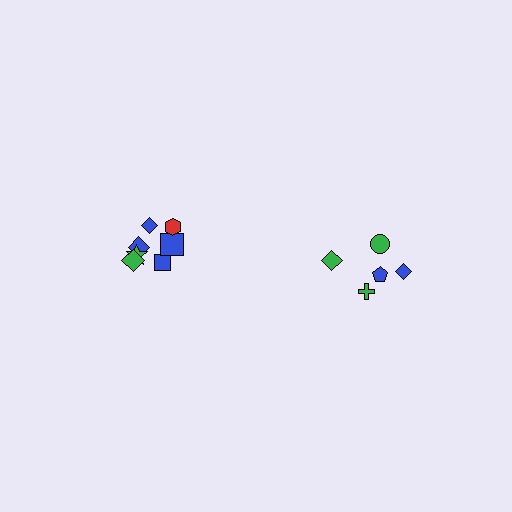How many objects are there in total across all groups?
There are 12 objects.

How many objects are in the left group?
There are 7 objects.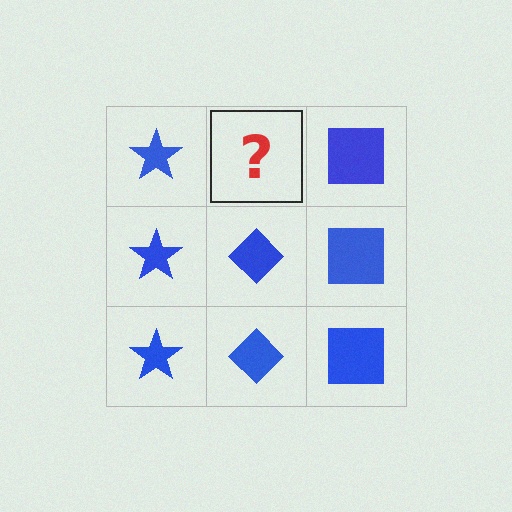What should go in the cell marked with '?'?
The missing cell should contain a blue diamond.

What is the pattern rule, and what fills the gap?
The rule is that each column has a consistent shape. The gap should be filled with a blue diamond.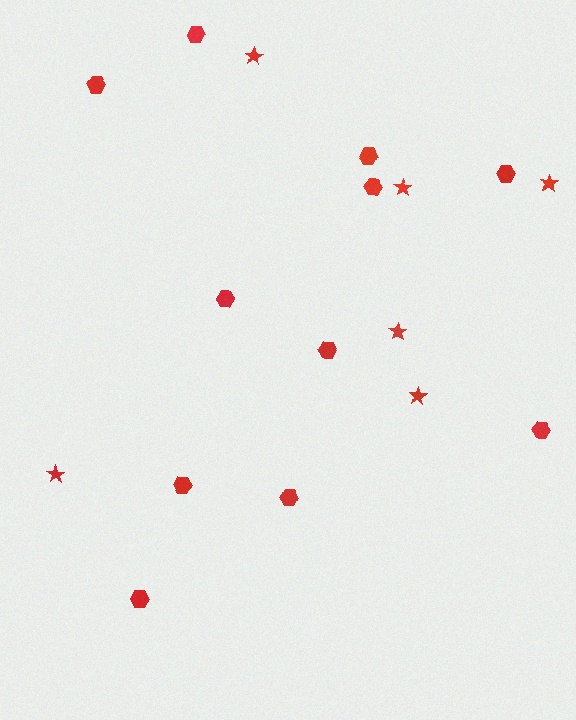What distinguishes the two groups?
There are 2 groups: one group of hexagons (11) and one group of stars (6).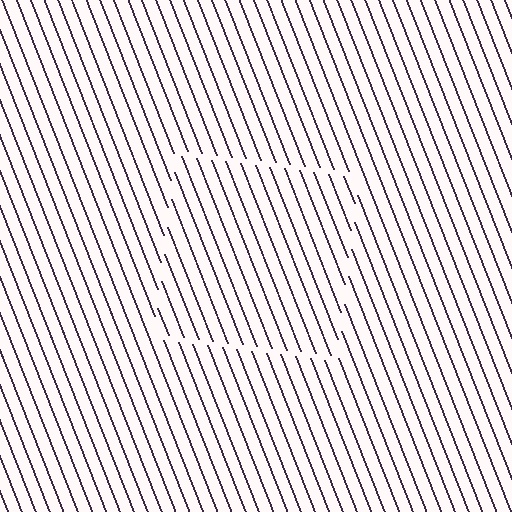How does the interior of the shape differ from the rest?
The interior of the shape contains the same grating, shifted by half a period — the contour is defined by the phase discontinuity where line-ends from the inner and outer gratings abut.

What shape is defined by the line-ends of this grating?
An illusory square. The interior of the shape contains the same grating, shifted by half a period — the contour is defined by the phase discontinuity where line-ends from the inner and outer gratings abut.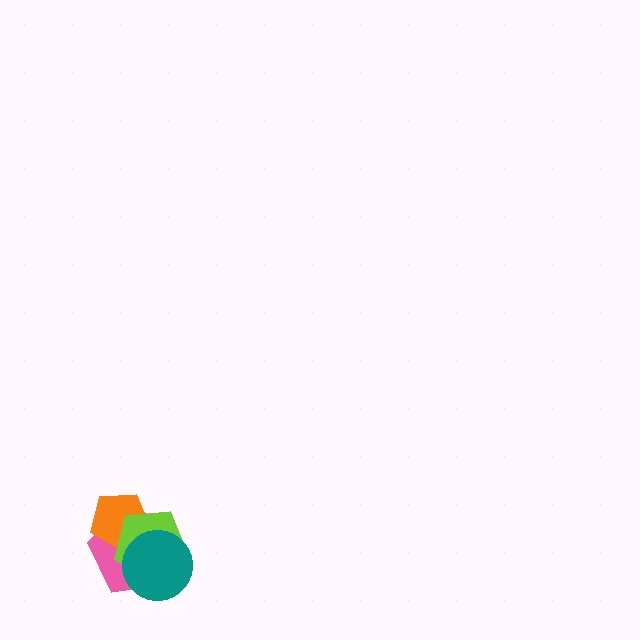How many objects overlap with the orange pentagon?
3 objects overlap with the orange pentagon.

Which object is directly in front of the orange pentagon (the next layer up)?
The lime pentagon is directly in front of the orange pentagon.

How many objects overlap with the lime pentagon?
3 objects overlap with the lime pentagon.